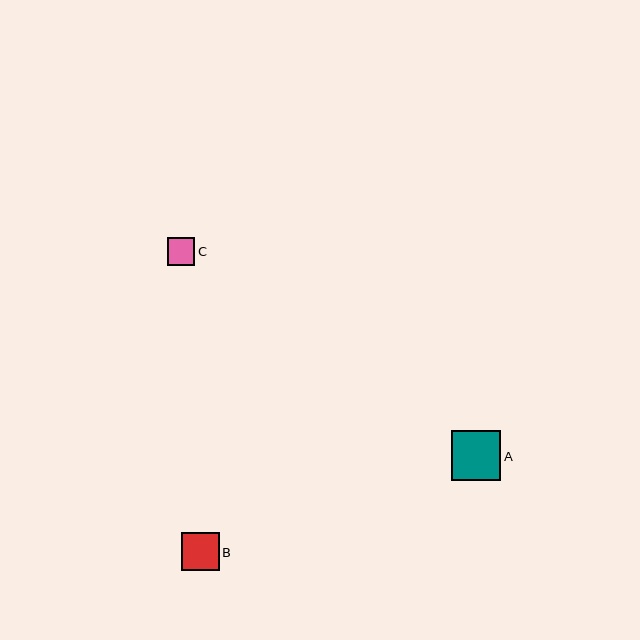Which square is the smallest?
Square C is the smallest with a size of approximately 27 pixels.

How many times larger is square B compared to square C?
Square B is approximately 1.4 times the size of square C.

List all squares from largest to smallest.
From largest to smallest: A, B, C.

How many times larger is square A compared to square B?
Square A is approximately 1.3 times the size of square B.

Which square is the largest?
Square A is the largest with a size of approximately 50 pixels.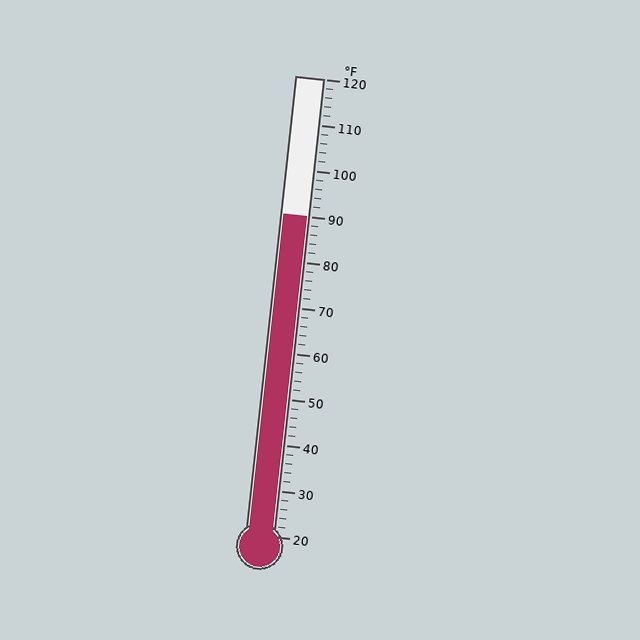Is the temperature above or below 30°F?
The temperature is above 30°F.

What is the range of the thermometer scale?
The thermometer scale ranges from 20°F to 120°F.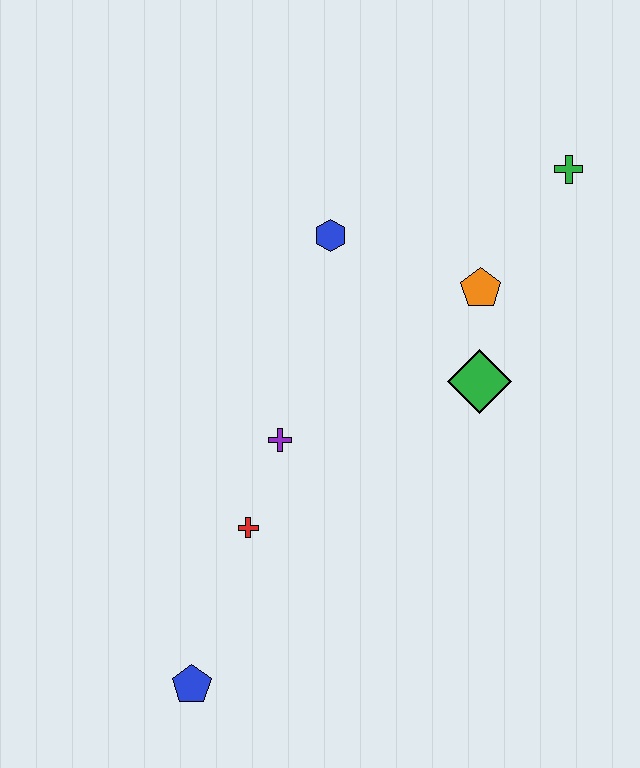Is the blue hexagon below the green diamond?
No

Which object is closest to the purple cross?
The red cross is closest to the purple cross.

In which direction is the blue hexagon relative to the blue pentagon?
The blue hexagon is above the blue pentagon.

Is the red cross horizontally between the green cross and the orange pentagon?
No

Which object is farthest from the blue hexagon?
The blue pentagon is farthest from the blue hexagon.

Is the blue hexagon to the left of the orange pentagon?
Yes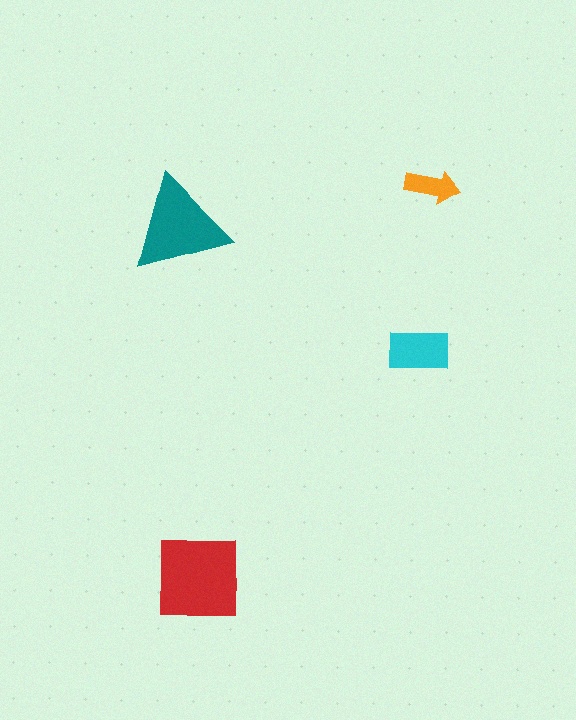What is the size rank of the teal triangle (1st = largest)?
2nd.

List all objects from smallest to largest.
The orange arrow, the cyan rectangle, the teal triangle, the red square.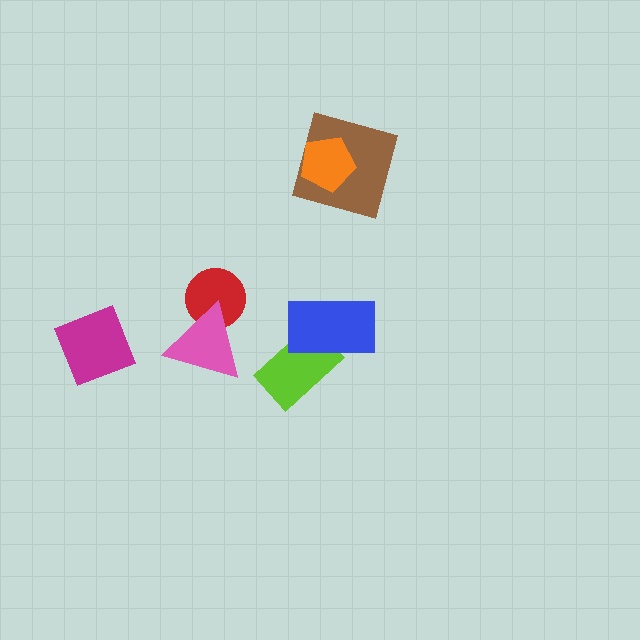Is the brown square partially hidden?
Yes, it is partially covered by another shape.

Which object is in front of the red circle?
The pink triangle is in front of the red circle.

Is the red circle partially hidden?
Yes, it is partially covered by another shape.